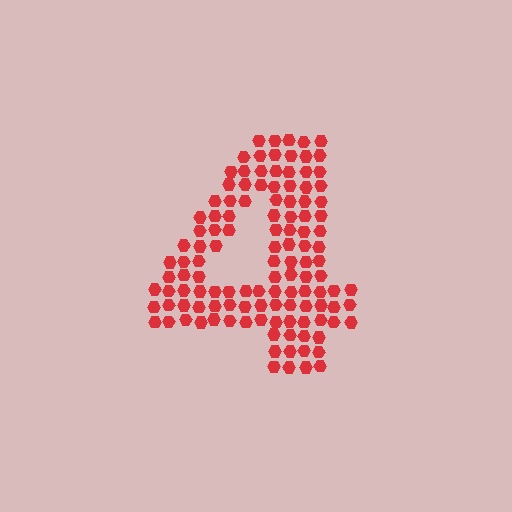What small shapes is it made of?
It is made of small hexagons.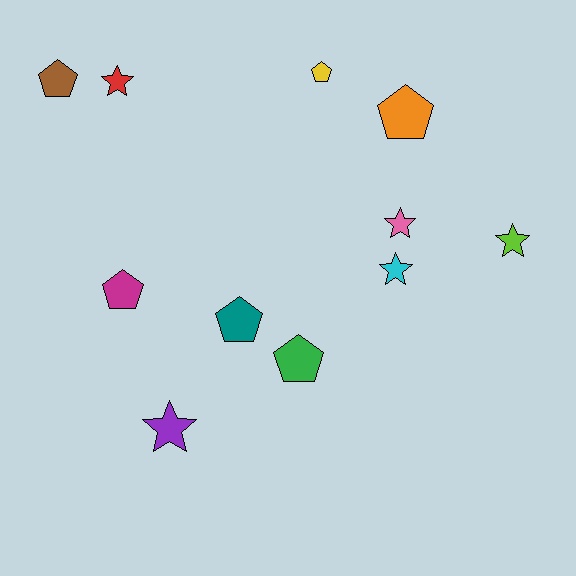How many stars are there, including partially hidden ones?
There are 5 stars.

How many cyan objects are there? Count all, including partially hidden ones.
There is 1 cyan object.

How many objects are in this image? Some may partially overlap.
There are 11 objects.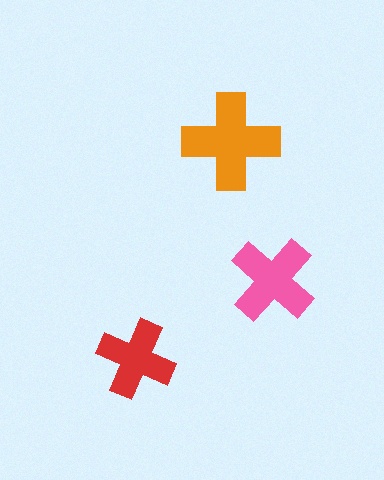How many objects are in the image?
There are 3 objects in the image.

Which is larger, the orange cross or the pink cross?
The orange one.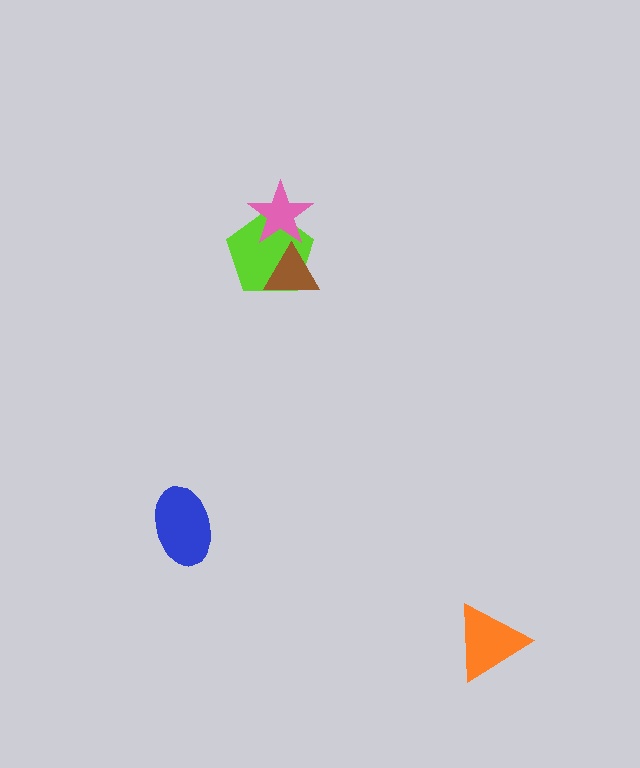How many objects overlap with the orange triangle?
0 objects overlap with the orange triangle.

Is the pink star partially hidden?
No, no other shape covers it.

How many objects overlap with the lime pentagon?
2 objects overlap with the lime pentagon.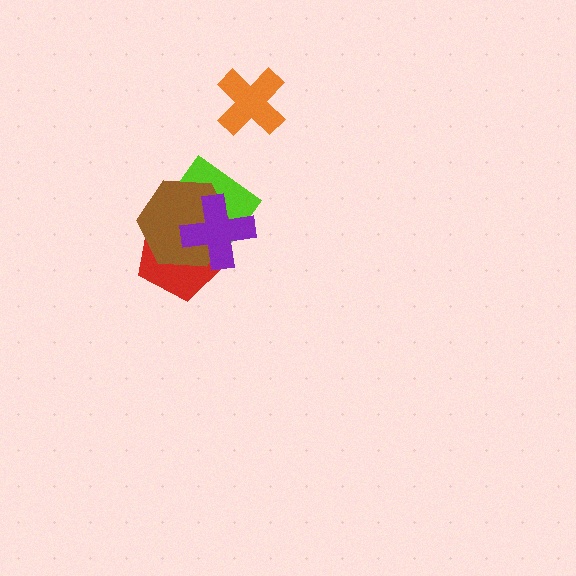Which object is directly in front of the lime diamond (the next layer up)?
The red pentagon is directly in front of the lime diamond.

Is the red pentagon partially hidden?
Yes, it is partially covered by another shape.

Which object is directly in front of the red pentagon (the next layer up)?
The brown hexagon is directly in front of the red pentagon.